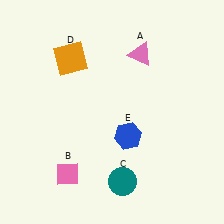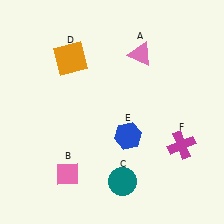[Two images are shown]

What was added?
A magenta cross (F) was added in Image 2.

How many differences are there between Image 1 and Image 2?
There is 1 difference between the two images.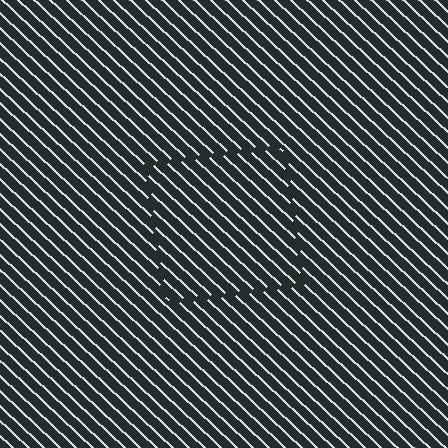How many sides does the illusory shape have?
4 sides — the line-ends trace a square.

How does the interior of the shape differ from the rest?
The interior of the shape contains the same grating, shifted by half a period — the contour is defined by the phase discontinuity where line-ends from the inner and outer gratings abut.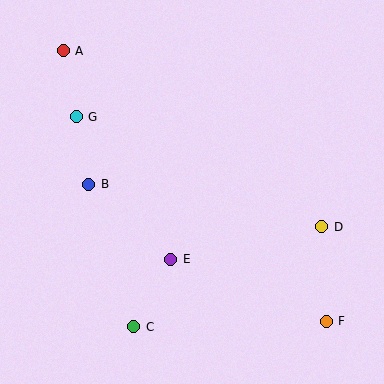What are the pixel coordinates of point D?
Point D is at (322, 227).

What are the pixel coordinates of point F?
Point F is at (326, 321).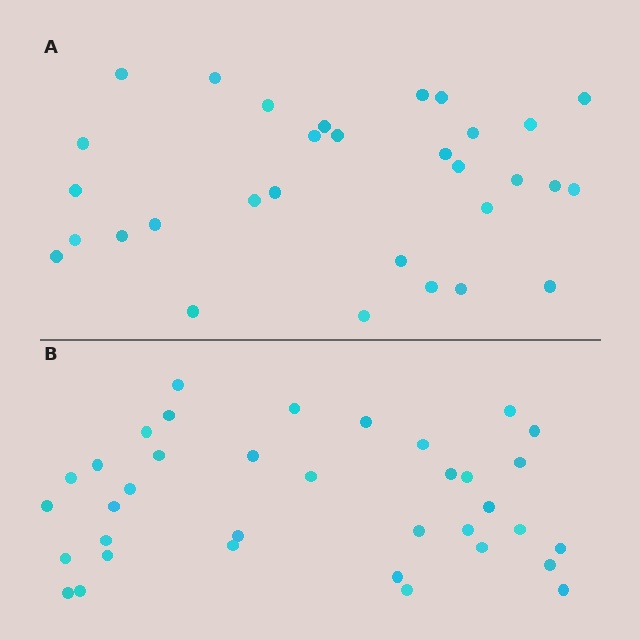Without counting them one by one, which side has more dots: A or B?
Region B (the bottom region) has more dots.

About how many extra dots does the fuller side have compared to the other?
Region B has about 5 more dots than region A.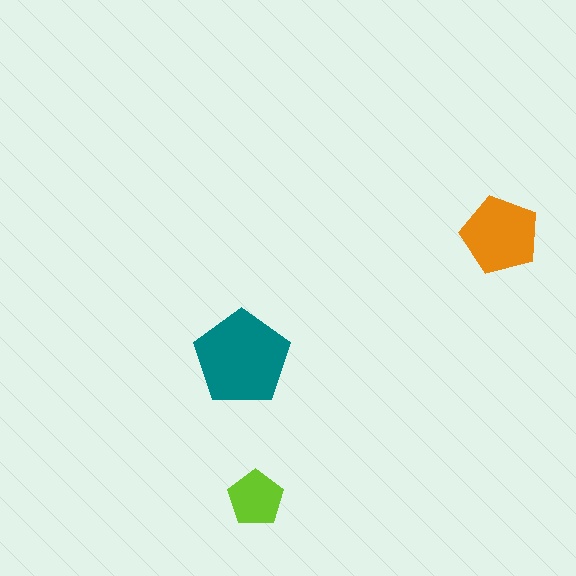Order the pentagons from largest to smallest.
the teal one, the orange one, the lime one.